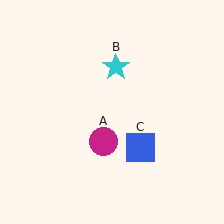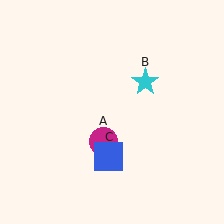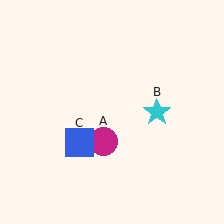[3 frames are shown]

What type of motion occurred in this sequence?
The cyan star (object B), blue square (object C) rotated clockwise around the center of the scene.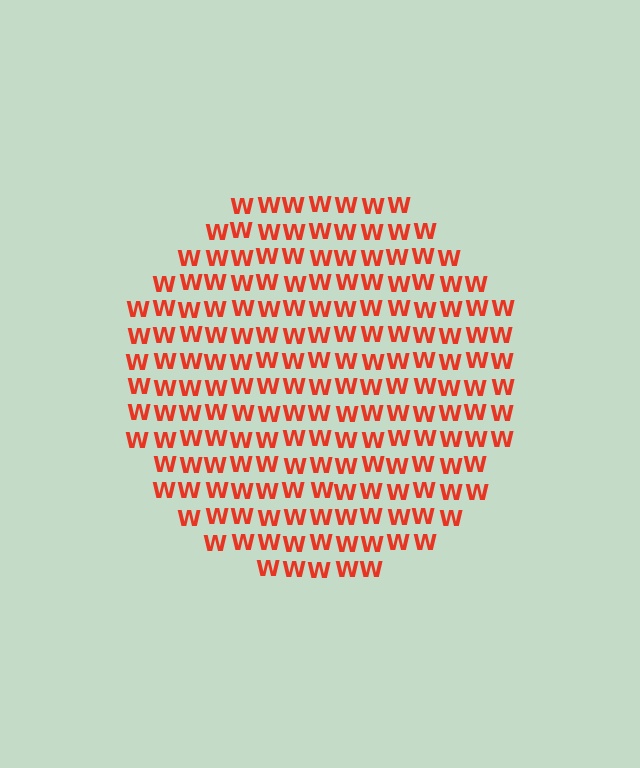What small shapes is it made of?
It is made of small letter W's.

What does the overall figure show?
The overall figure shows a circle.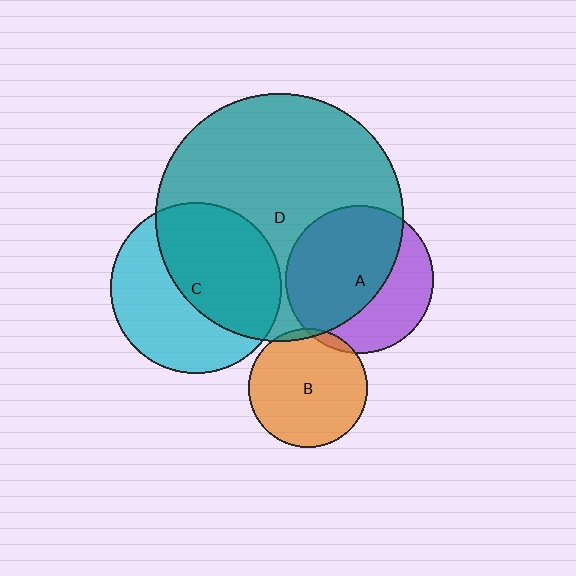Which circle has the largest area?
Circle D (teal).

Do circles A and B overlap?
Yes.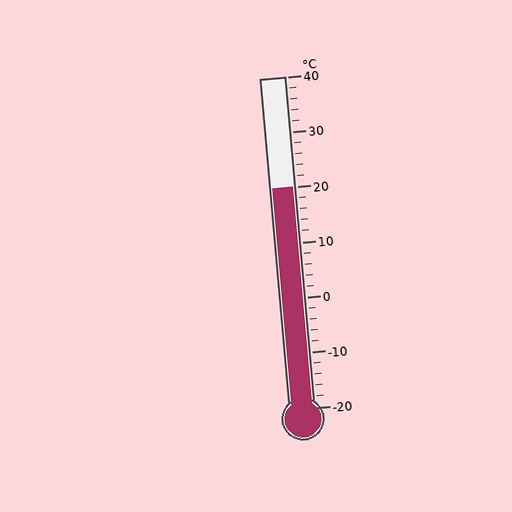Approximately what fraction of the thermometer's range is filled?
The thermometer is filled to approximately 65% of its range.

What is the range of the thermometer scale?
The thermometer scale ranges from -20°C to 40°C.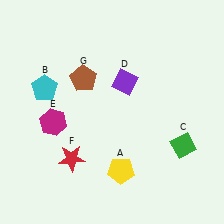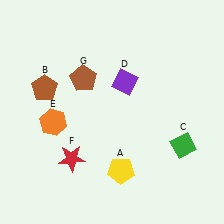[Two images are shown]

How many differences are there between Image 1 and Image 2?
There are 2 differences between the two images.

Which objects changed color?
B changed from cyan to brown. E changed from magenta to orange.